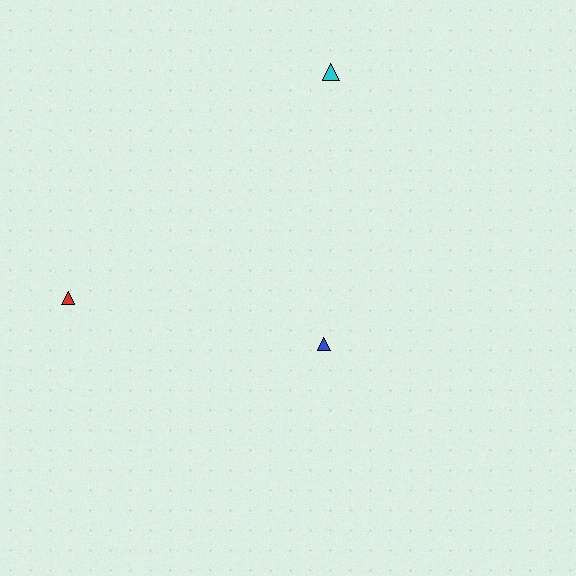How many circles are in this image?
There are no circles.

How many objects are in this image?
There are 3 objects.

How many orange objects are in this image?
There are no orange objects.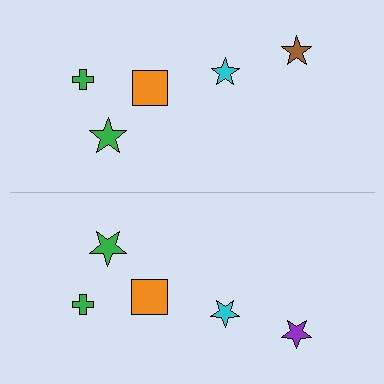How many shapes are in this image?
There are 10 shapes in this image.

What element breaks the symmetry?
The purple star on the bottom side breaks the symmetry — its mirror counterpart is brown.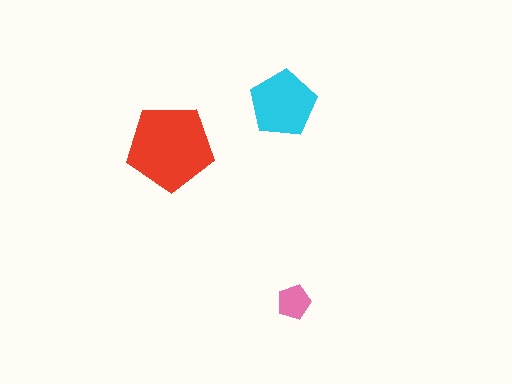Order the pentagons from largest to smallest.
the red one, the cyan one, the pink one.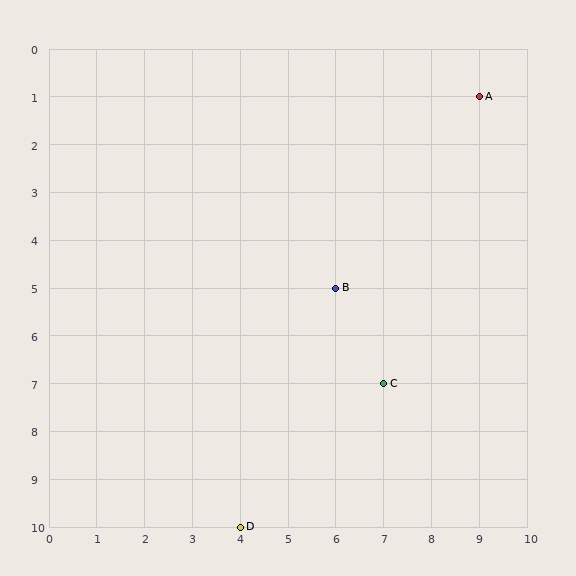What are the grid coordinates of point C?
Point C is at grid coordinates (7, 7).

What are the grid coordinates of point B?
Point B is at grid coordinates (6, 5).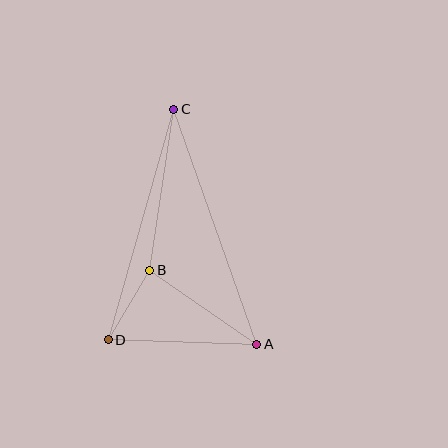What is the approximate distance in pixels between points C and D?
The distance between C and D is approximately 240 pixels.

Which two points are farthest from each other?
Points A and C are farthest from each other.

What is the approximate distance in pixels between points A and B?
The distance between A and B is approximately 130 pixels.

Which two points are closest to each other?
Points B and D are closest to each other.